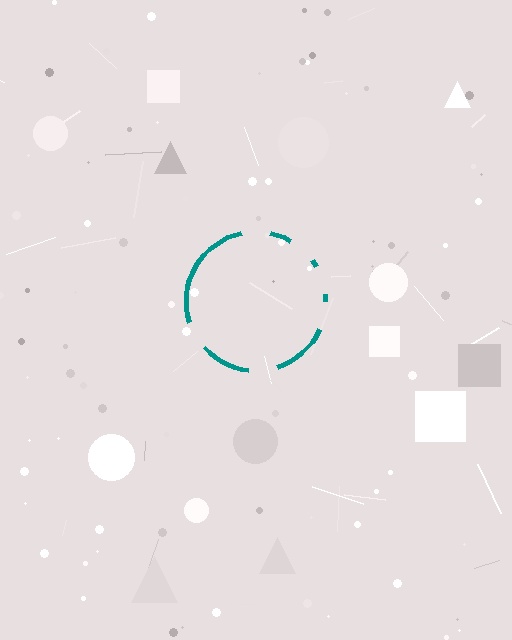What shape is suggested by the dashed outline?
The dashed outline suggests a circle.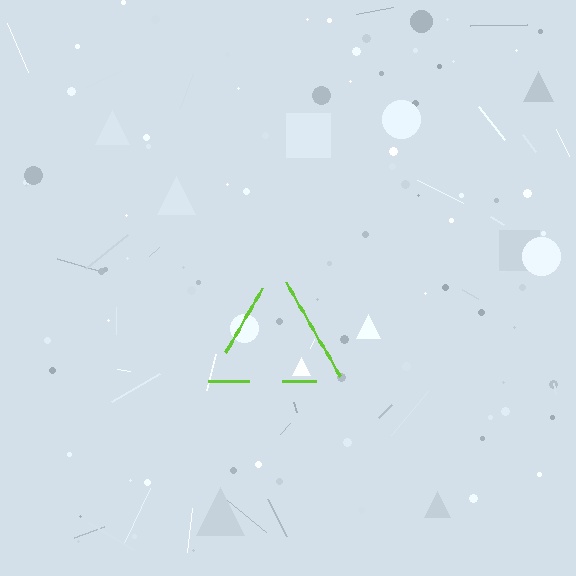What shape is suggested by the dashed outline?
The dashed outline suggests a triangle.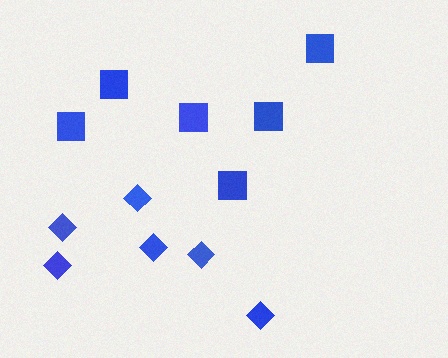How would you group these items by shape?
There are 2 groups: one group of diamonds (6) and one group of squares (6).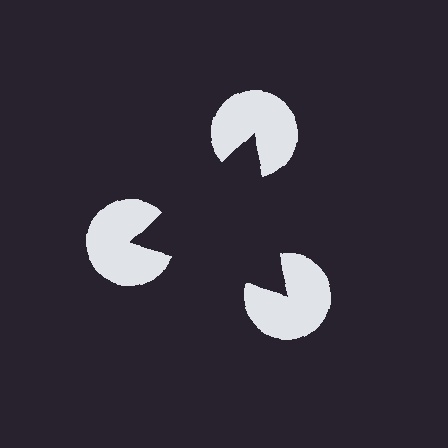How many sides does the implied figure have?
3 sides.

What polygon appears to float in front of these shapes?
An illusory triangle — its edges are inferred from the aligned wedge cuts in the pac-man discs, not physically drawn.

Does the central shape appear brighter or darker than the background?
It typically appears slightly darker than the background, even though no actual brightness change is drawn.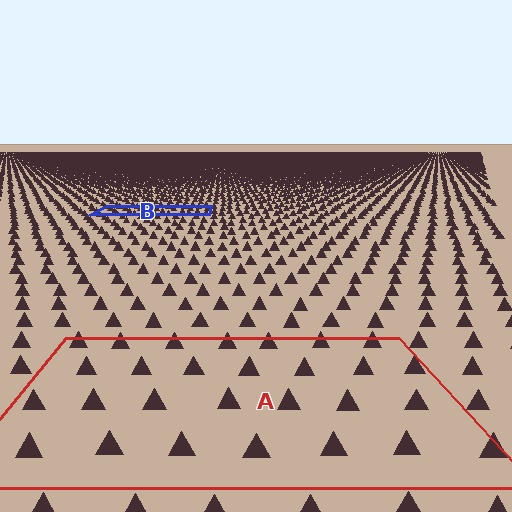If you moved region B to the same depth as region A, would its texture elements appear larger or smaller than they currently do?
They would appear larger. At a closer depth, the same texture elements are projected at a bigger on-screen size.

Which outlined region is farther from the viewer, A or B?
Region B is farther from the viewer — the texture elements inside it appear smaller and more densely packed.